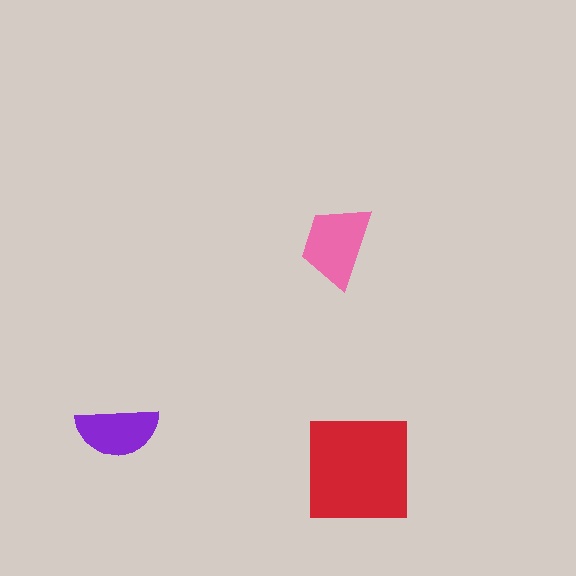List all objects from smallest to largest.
The purple semicircle, the pink trapezoid, the red square.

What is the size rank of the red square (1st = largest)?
1st.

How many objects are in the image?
There are 3 objects in the image.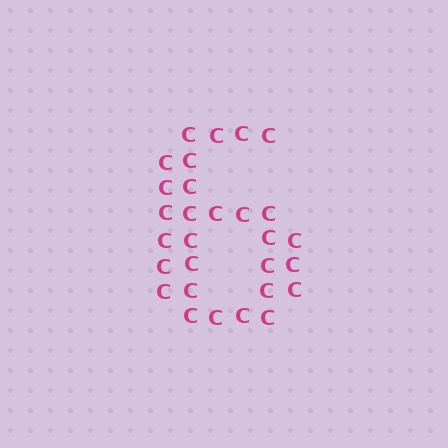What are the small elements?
The small elements are letter C's.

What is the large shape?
The large shape is the digit 6.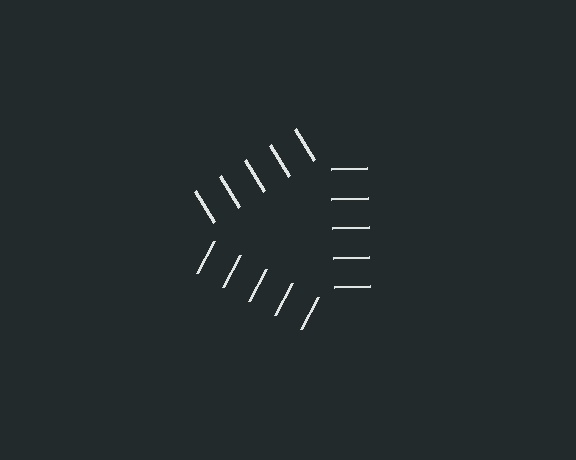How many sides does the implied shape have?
3 sides — the line-ends trace a triangle.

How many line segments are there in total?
15 — 5 along each of the 3 edges.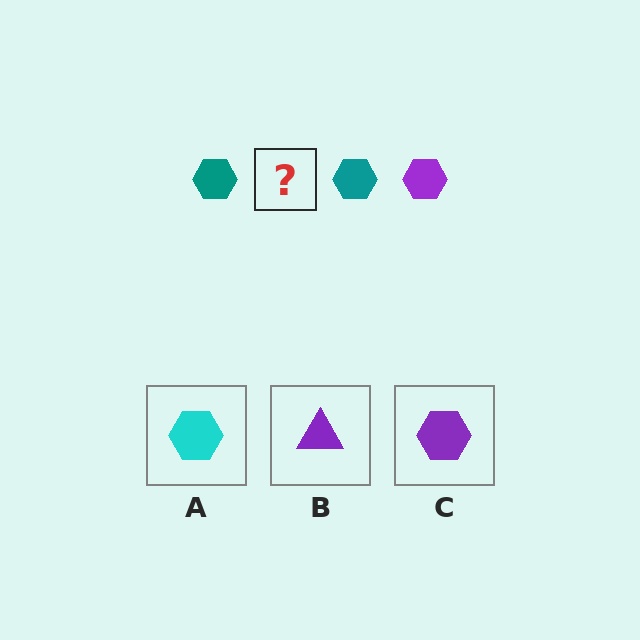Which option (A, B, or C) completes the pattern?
C.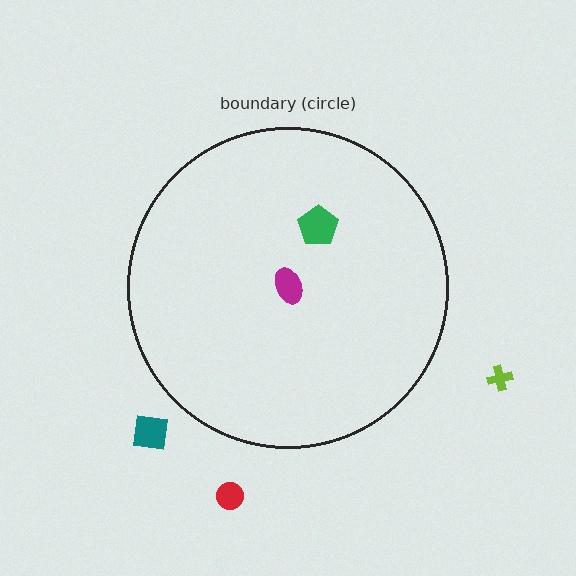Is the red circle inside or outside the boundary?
Outside.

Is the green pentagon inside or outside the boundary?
Inside.